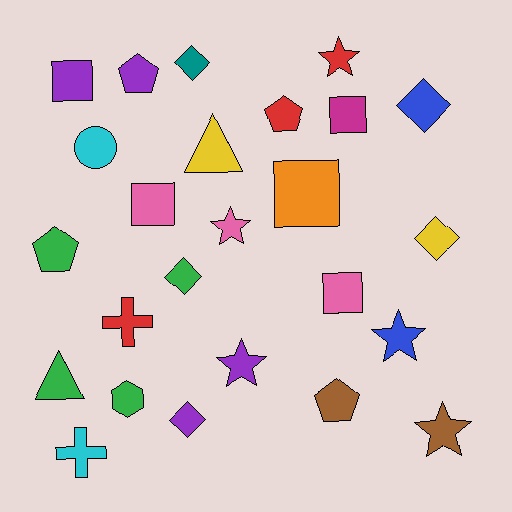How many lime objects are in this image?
There are no lime objects.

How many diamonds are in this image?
There are 5 diamonds.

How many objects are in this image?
There are 25 objects.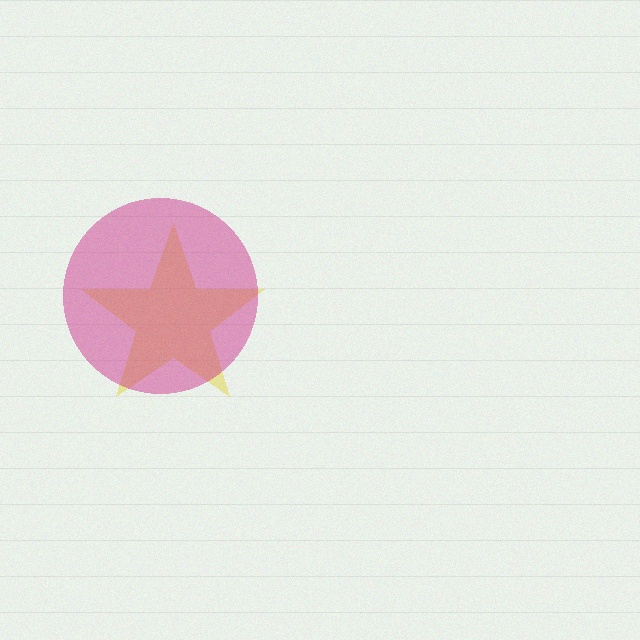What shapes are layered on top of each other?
The layered shapes are: a yellow star, a magenta circle.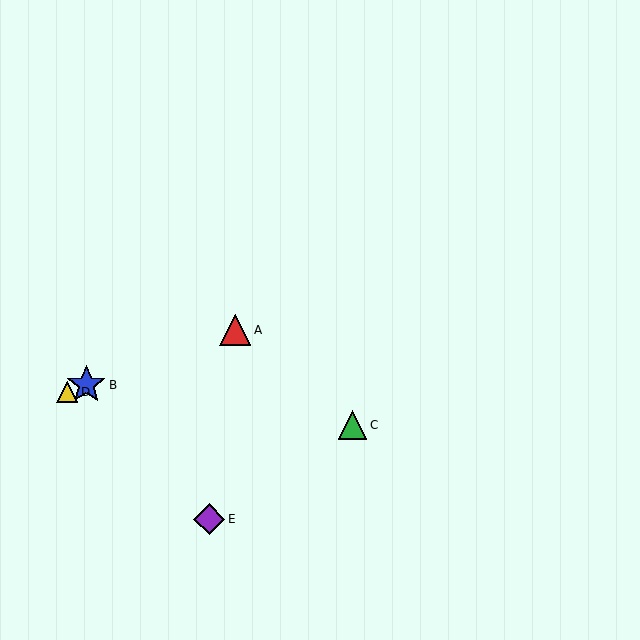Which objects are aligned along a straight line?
Objects A, B, D are aligned along a straight line.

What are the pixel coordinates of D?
Object D is at (67, 392).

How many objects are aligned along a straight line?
3 objects (A, B, D) are aligned along a straight line.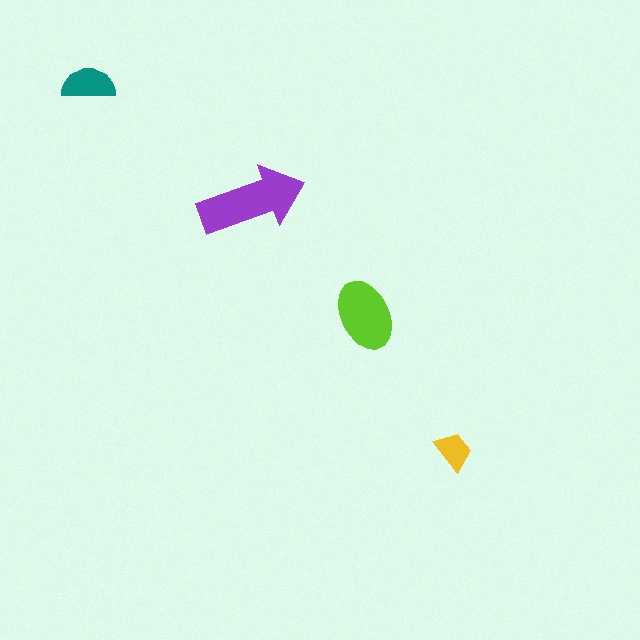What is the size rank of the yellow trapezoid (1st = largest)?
4th.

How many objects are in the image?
There are 4 objects in the image.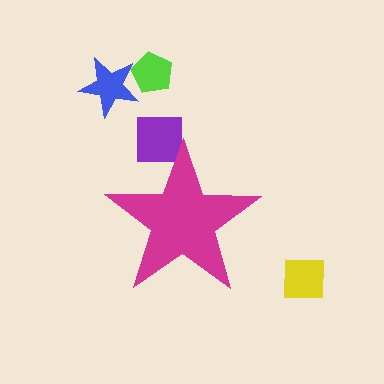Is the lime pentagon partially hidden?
No, the lime pentagon is fully visible.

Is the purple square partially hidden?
Yes, the purple square is partially hidden behind the magenta star.